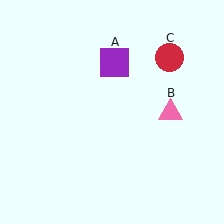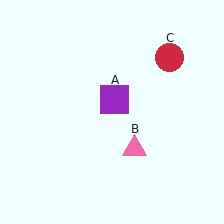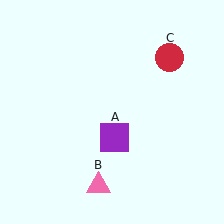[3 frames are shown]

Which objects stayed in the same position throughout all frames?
Red circle (object C) remained stationary.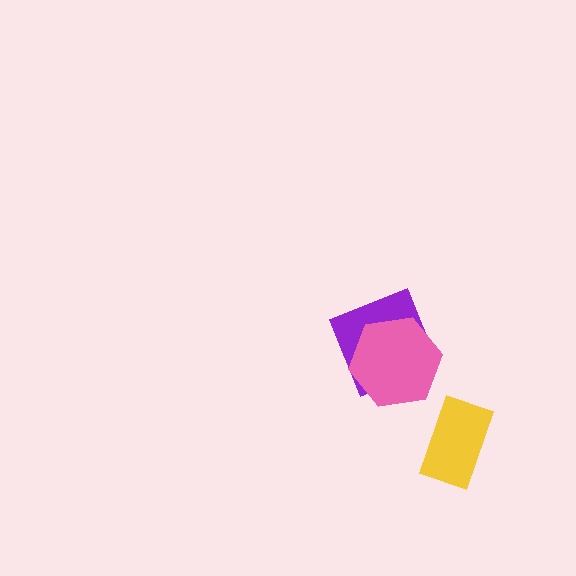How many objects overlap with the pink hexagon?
1 object overlaps with the pink hexagon.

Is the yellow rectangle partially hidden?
No, no other shape covers it.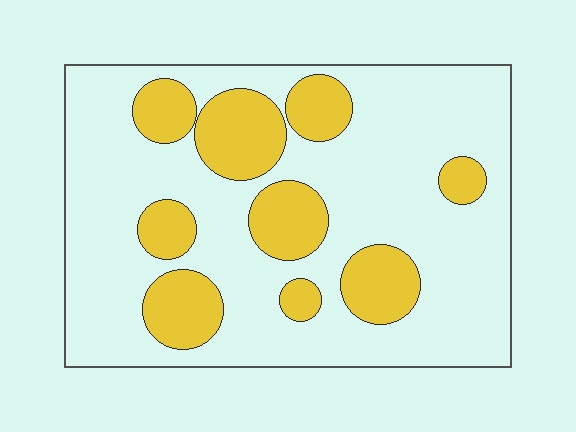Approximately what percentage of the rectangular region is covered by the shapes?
Approximately 25%.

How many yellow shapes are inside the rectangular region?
9.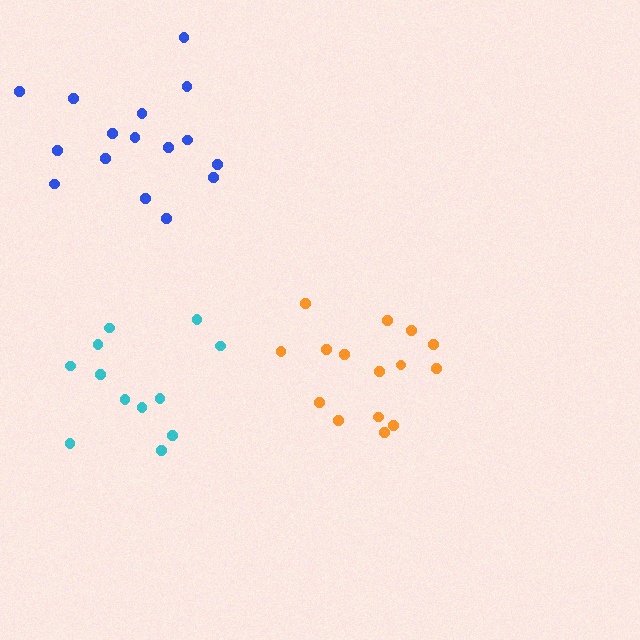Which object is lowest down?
The cyan cluster is bottommost.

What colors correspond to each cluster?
The clusters are colored: cyan, orange, blue.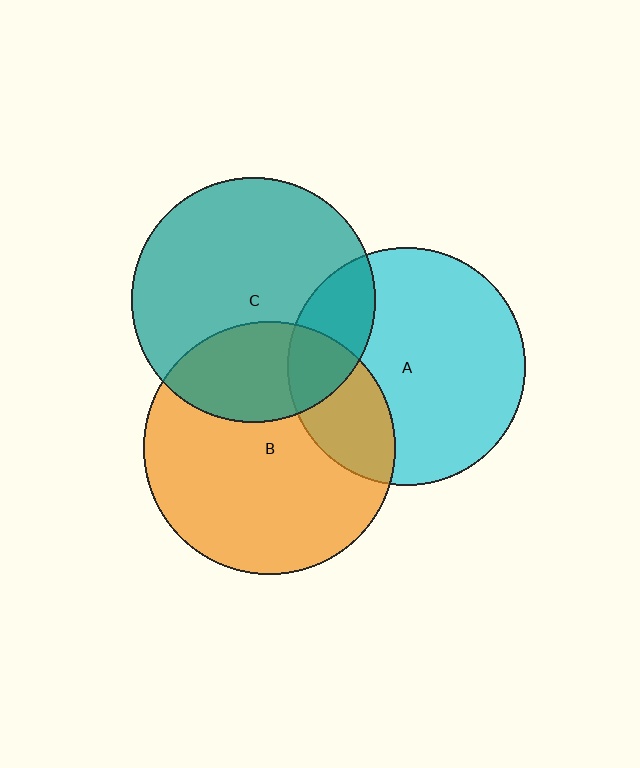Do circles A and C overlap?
Yes.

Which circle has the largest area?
Circle B (orange).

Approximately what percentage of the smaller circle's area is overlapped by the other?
Approximately 20%.